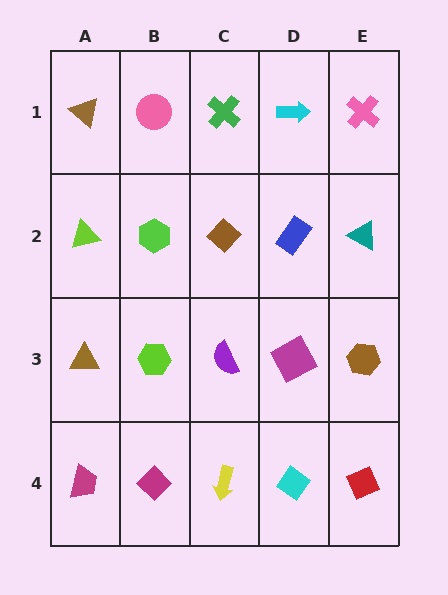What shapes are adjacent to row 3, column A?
A lime triangle (row 2, column A), a magenta trapezoid (row 4, column A), a lime hexagon (row 3, column B).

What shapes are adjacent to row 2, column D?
A cyan arrow (row 1, column D), a magenta square (row 3, column D), a brown diamond (row 2, column C), a teal triangle (row 2, column E).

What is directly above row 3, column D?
A blue rectangle.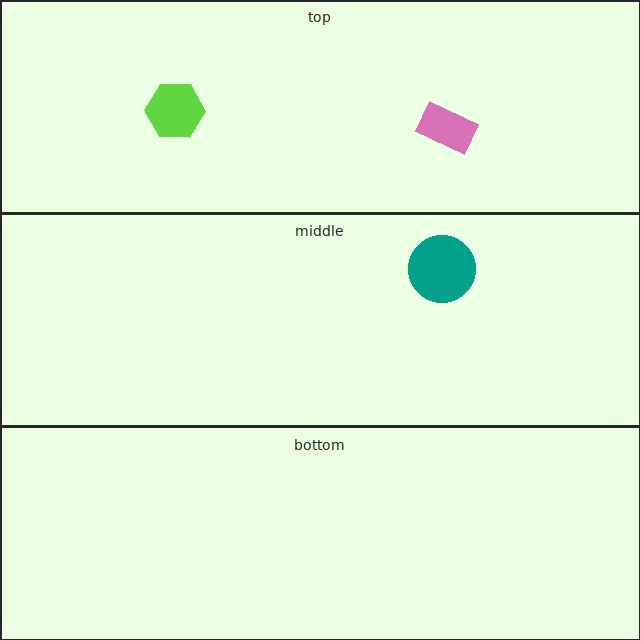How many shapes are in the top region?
2.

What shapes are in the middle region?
The teal circle.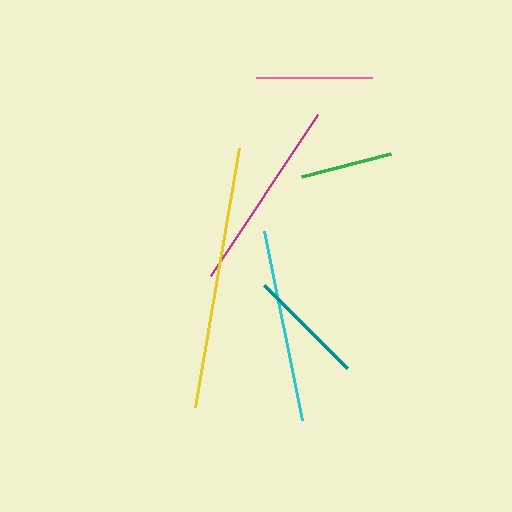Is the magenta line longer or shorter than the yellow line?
The yellow line is longer than the magenta line.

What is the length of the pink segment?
The pink segment is approximately 116 pixels long.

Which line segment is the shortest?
The green line is the shortest at approximately 91 pixels.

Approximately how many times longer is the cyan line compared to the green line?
The cyan line is approximately 2.1 times the length of the green line.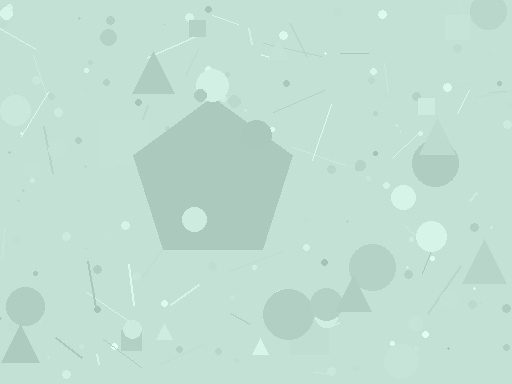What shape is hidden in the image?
A pentagon is hidden in the image.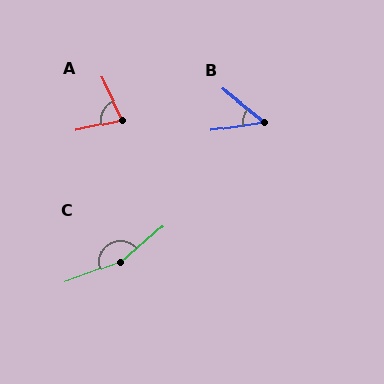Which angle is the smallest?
B, at approximately 48 degrees.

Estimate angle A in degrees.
Approximately 75 degrees.